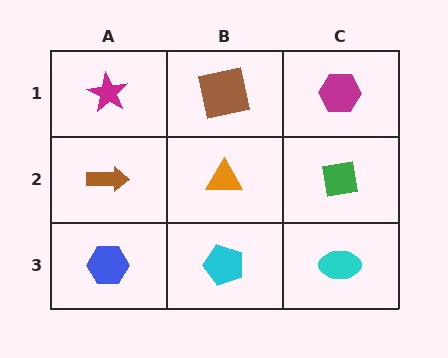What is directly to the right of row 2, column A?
An orange triangle.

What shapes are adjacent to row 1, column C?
A green square (row 2, column C), a brown square (row 1, column B).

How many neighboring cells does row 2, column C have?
3.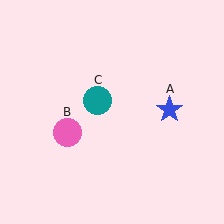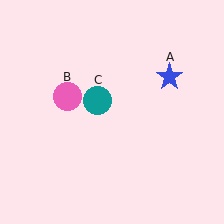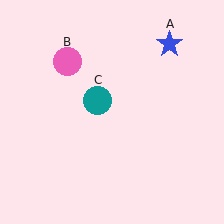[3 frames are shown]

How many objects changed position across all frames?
2 objects changed position: blue star (object A), pink circle (object B).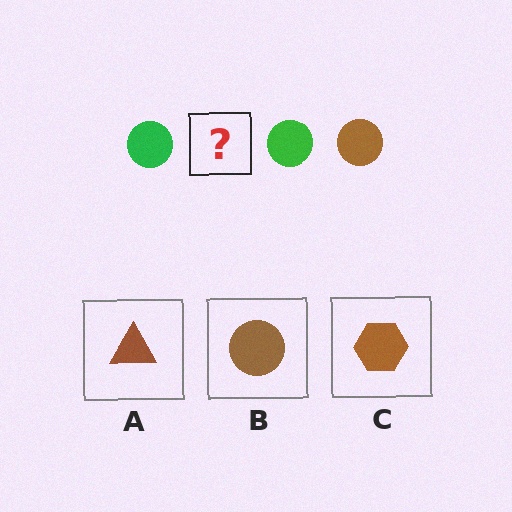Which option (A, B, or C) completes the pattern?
B.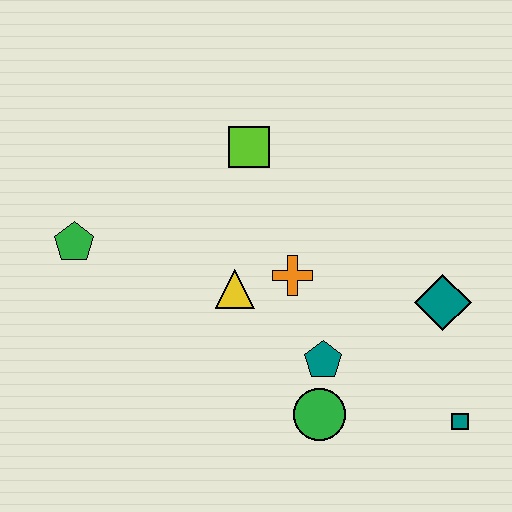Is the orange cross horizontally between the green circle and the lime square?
Yes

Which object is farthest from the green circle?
The green pentagon is farthest from the green circle.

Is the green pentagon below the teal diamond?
No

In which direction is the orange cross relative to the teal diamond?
The orange cross is to the left of the teal diamond.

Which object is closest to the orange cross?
The yellow triangle is closest to the orange cross.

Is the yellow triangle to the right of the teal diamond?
No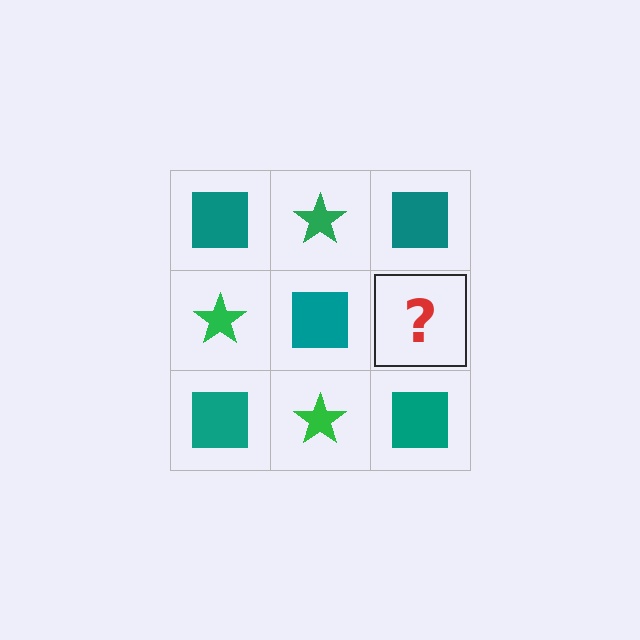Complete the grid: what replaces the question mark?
The question mark should be replaced with a green star.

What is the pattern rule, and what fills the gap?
The rule is that it alternates teal square and green star in a checkerboard pattern. The gap should be filled with a green star.